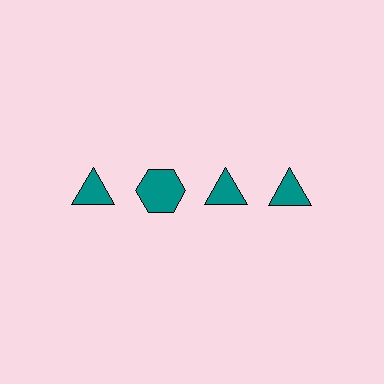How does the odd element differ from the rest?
It has a different shape: hexagon instead of triangle.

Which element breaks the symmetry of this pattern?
The teal hexagon in the top row, second from left column breaks the symmetry. All other shapes are teal triangles.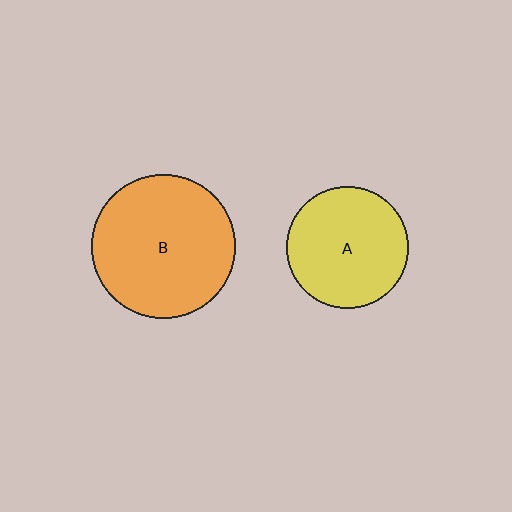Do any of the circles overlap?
No, none of the circles overlap.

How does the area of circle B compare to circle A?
Approximately 1.4 times.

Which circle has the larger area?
Circle B (orange).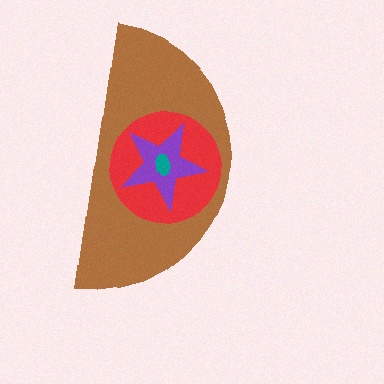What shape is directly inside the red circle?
The purple star.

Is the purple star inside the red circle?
Yes.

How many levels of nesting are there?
4.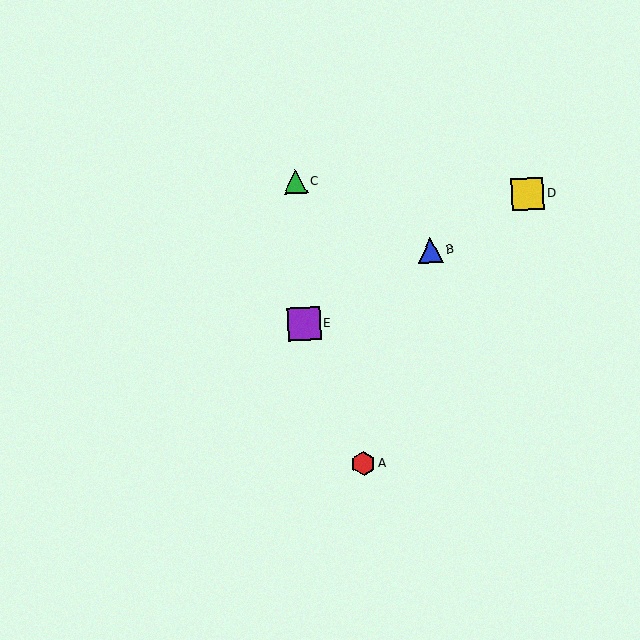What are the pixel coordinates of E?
Object E is at (304, 324).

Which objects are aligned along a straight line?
Objects B, D, E are aligned along a straight line.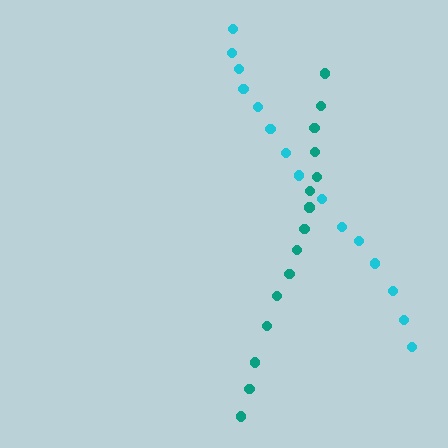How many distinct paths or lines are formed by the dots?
There are 2 distinct paths.